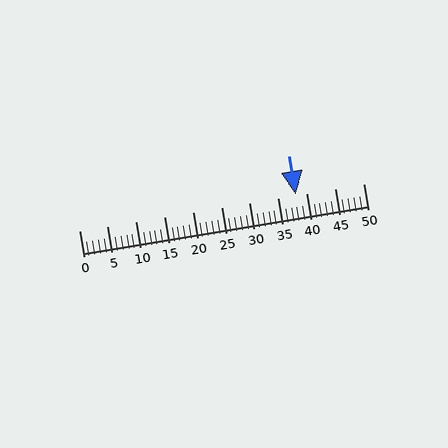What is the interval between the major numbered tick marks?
The major tick marks are spaced 5 units apart.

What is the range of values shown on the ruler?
The ruler shows values from 0 to 50.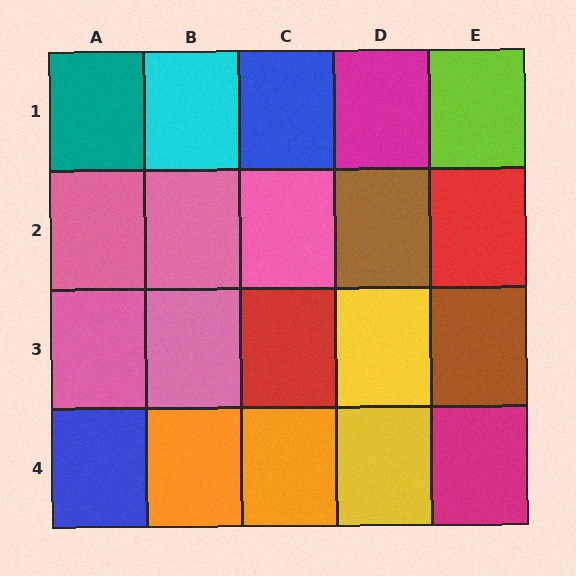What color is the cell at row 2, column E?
Red.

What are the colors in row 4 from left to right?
Blue, orange, orange, yellow, magenta.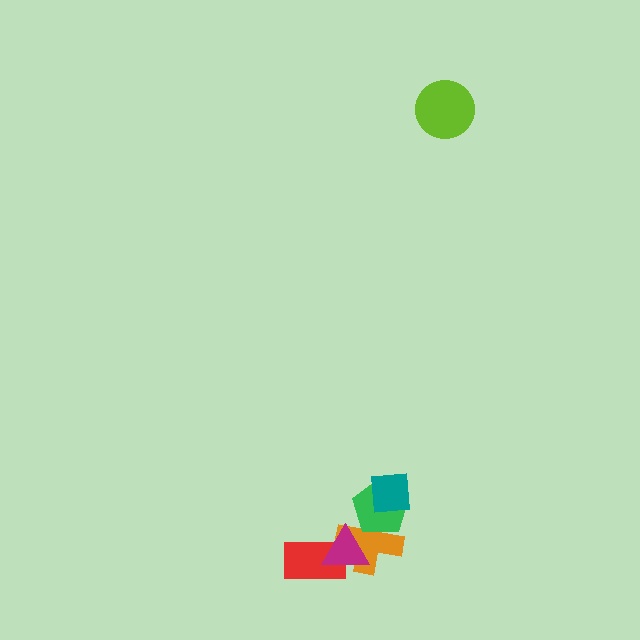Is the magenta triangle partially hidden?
No, no other shape covers it.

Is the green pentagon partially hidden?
Yes, it is partially covered by another shape.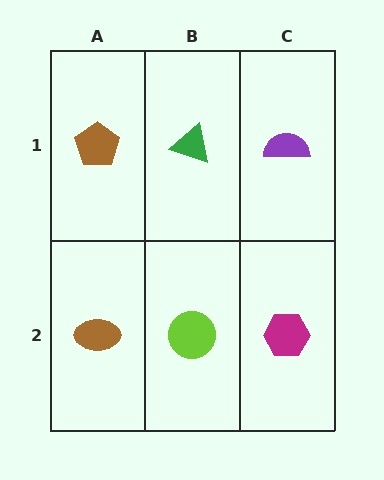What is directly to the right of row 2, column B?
A magenta hexagon.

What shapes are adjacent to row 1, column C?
A magenta hexagon (row 2, column C), a green triangle (row 1, column B).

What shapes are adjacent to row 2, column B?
A green triangle (row 1, column B), a brown ellipse (row 2, column A), a magenta hexagon (row 2, column C).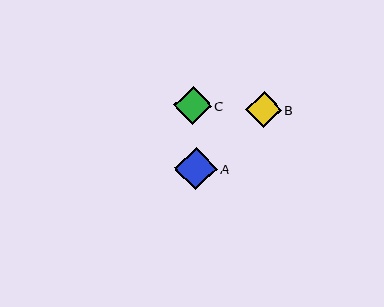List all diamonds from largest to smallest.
From largest to smallest: A, C, B.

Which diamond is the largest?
Diamond A is the largest with a size of approximately 43 pixels.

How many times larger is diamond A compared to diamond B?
Diamond A is approximately 1.2 times the size of diamond B.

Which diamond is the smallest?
Diamond B is the smallest with a size of approximately 35 pixels.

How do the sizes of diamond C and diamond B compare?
Diamond C and diamond B are approximately the same size.